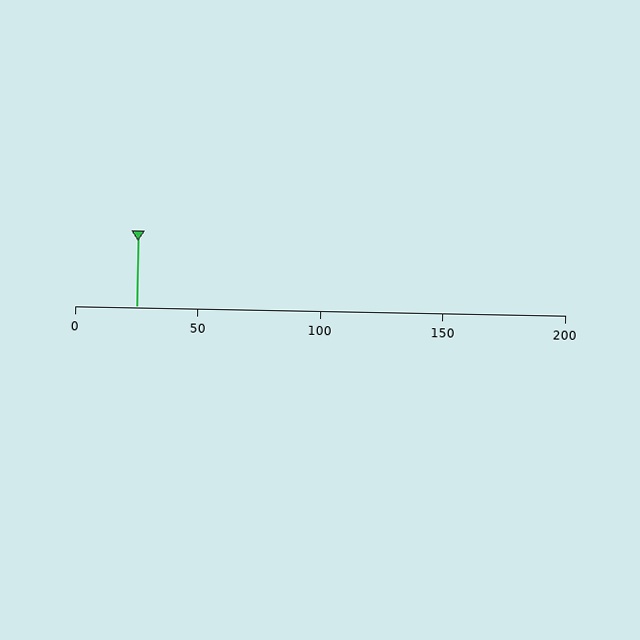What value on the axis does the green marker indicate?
The marker indicates approximately 25.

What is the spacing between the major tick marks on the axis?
The major ticks are spaced 50 apart.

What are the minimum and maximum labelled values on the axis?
The axis runs from 0 to 200.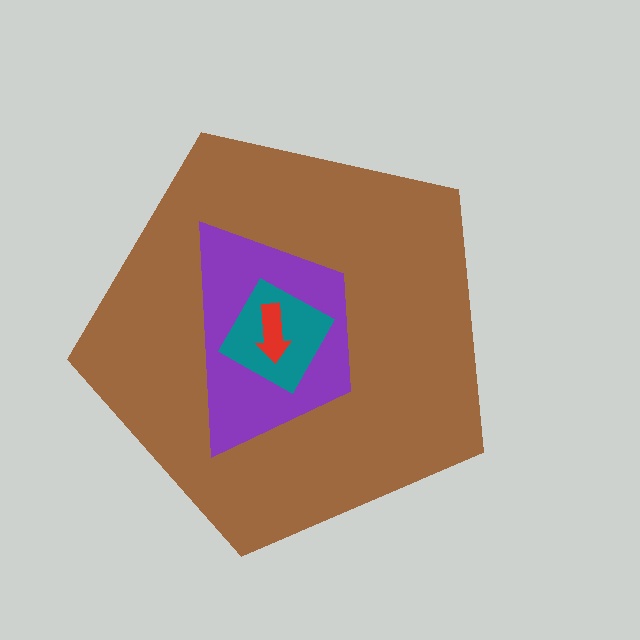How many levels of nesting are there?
4.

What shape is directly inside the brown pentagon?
The purple trapezoid.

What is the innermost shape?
The red arrow.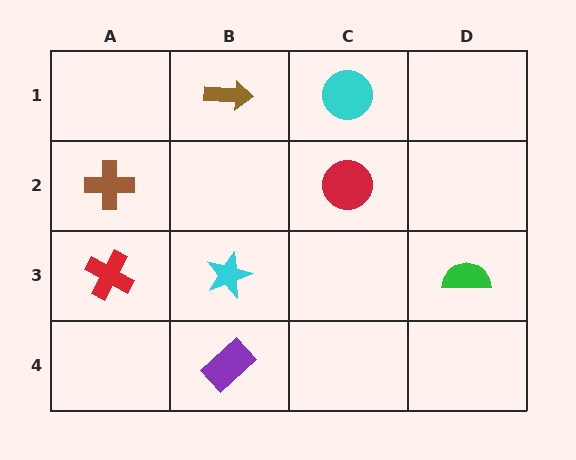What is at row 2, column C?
A red circle.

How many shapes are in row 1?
2 shapes.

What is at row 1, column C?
A cyan circle.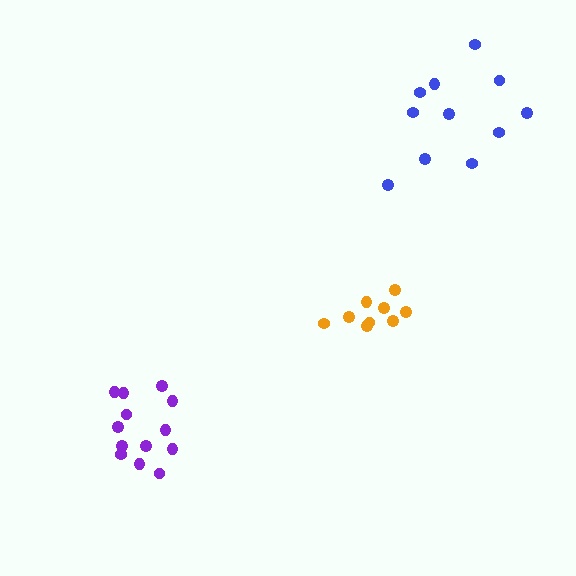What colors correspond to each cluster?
The clusters are colored: orange, purple, blue.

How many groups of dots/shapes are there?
There are 3 groups.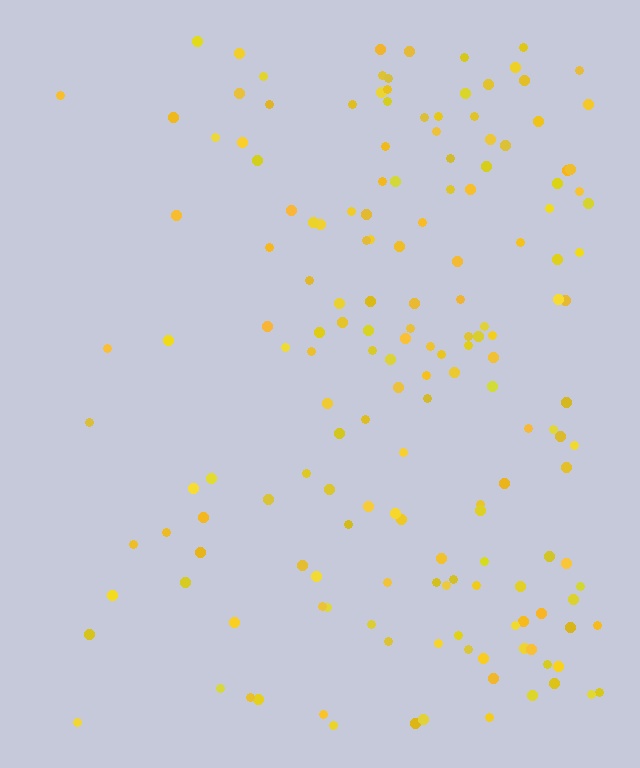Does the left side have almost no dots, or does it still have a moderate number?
Still a moderate number, just noticeably fewer than the right.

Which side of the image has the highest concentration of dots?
The right.